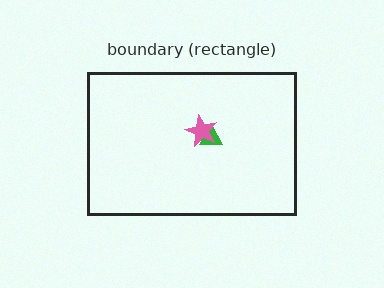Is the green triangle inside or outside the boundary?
Inside.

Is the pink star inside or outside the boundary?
Inside.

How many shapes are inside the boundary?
2 inside, 0 outside.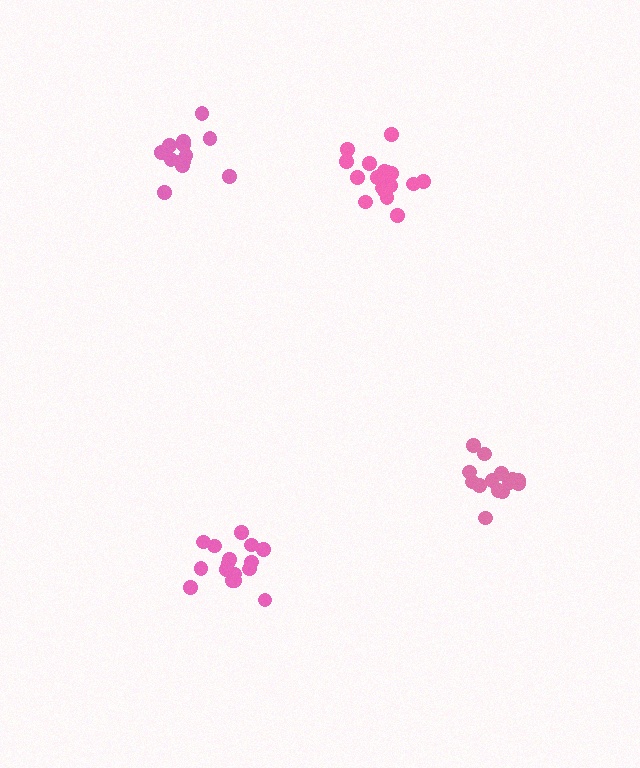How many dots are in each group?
Group 1: 16 dots, Group 2: 14 dots, Group 3: 18 dots, Group 4: 13 dots (61 total).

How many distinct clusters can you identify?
There are 4 distinct clusters.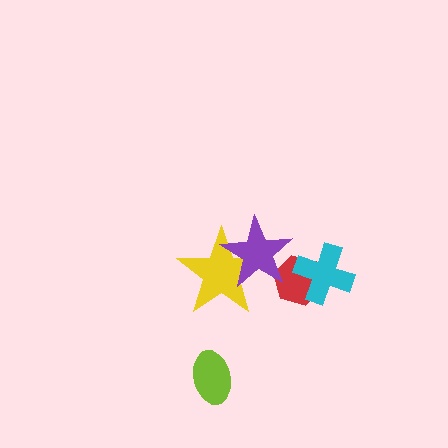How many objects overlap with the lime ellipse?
0 objects overlap with the lime ellipse.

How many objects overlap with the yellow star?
1 object overlaps with the yellow star.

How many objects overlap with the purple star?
2 objects overlap with the purple star.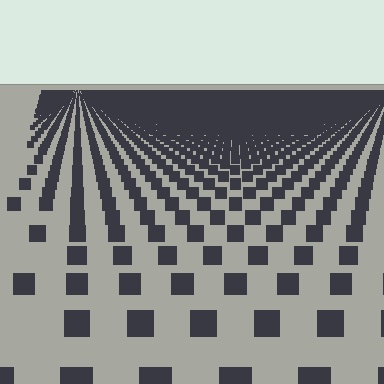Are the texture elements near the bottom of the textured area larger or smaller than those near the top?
Larger. Near the bottom, elements are closer to the viewer and appear at a bigger on-screen size.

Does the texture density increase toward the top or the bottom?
Density increases toward the top.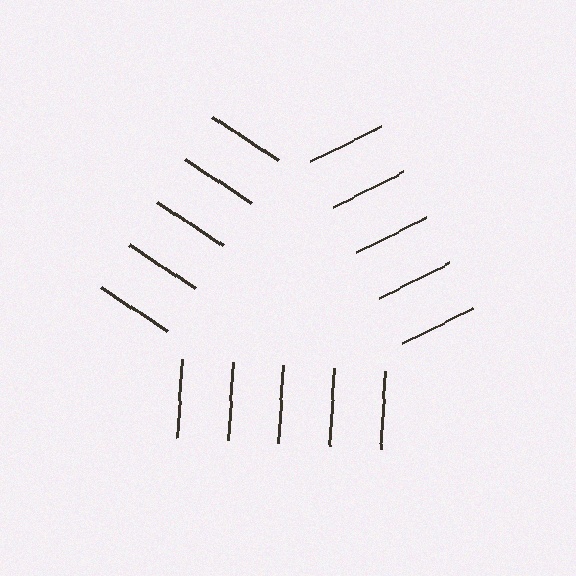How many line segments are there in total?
15 — 5 along each of the 3 edges.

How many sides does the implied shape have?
3 sides — the line-ends trace a triangle.